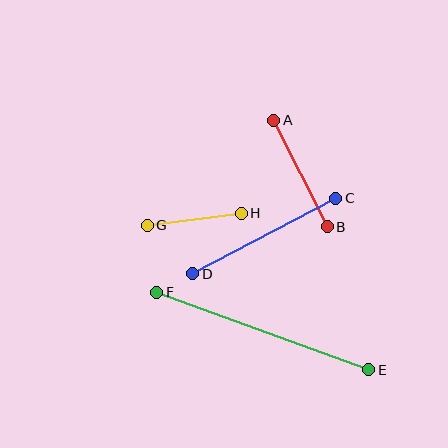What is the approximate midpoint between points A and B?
The midpoint is at approximately (301, 174) pixels.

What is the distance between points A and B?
The distance is approximately 119 pixels.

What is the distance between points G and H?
The distance is approximately 95 pixels.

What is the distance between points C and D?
The distance is approximately 162 pixels.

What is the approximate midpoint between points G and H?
The midpoint is at approximately (194, 219) pixels.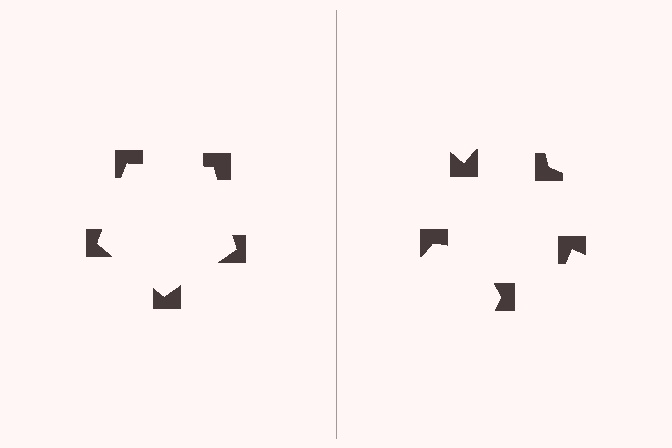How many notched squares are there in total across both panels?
10 — 5 on each side.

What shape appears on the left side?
An illusory pentagon.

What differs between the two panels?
The notched squares are positioned identically on both sides; only the wedge orientations differ. On the left they align to a pentagon; on the right they are misaligned.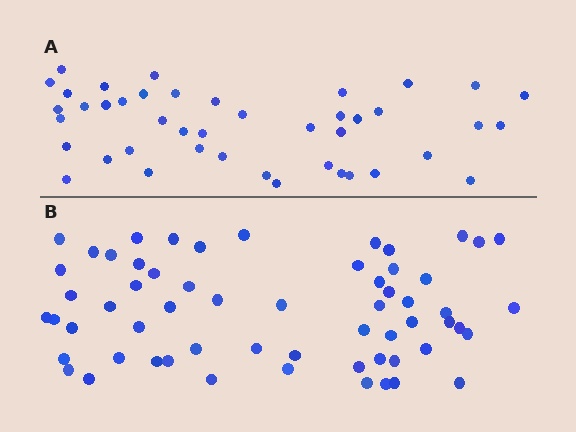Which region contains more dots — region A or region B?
Region B (the bottom region) has more dots.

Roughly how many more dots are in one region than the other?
Region B has approximately 15 more dots than region A.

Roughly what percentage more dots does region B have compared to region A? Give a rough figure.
About 40% more.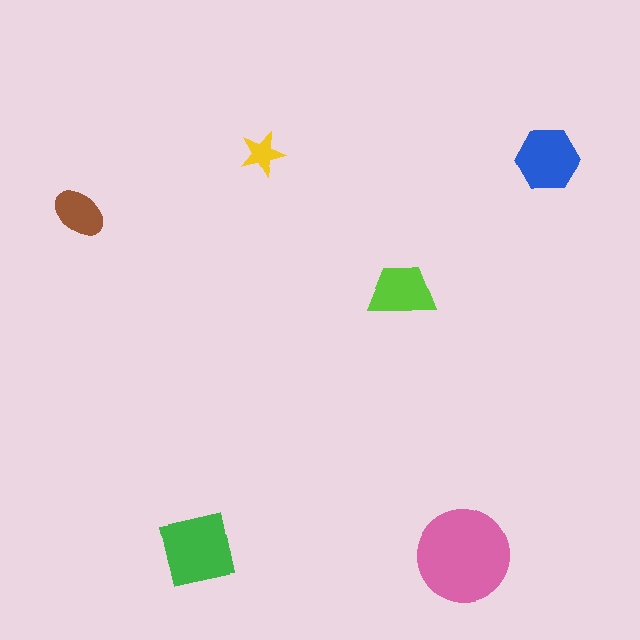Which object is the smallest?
The yellow star.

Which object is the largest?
The pink circle.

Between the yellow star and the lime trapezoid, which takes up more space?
The lime trapezoid.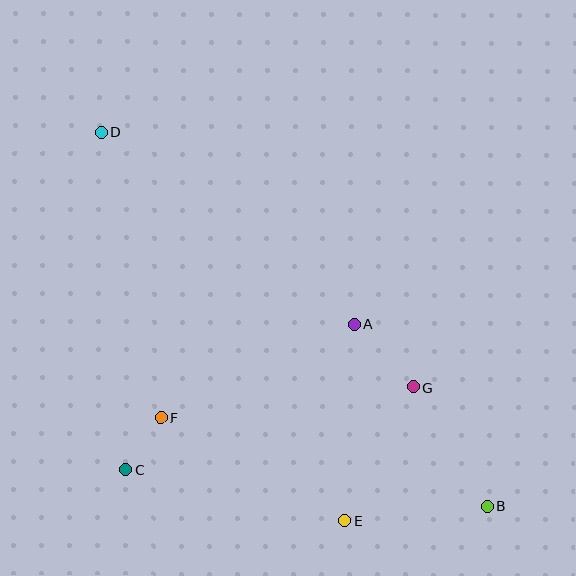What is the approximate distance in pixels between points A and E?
The distance between A and E is approximately 197 pixels.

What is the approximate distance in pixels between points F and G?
The distance between F and G is approximately 254 pixels.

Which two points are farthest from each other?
Points B and D are farthest from each other.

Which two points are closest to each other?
Points C and F are closest to each other.